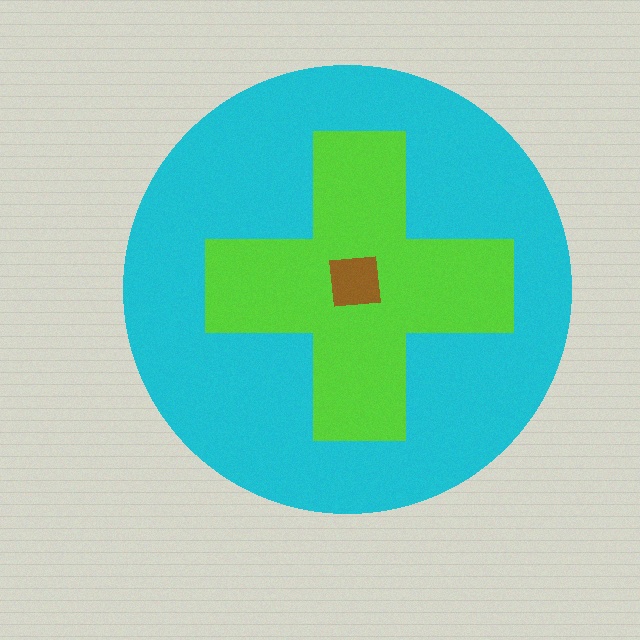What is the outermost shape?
The cyan circle.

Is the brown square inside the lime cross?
Yes.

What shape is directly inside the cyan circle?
The lime cross.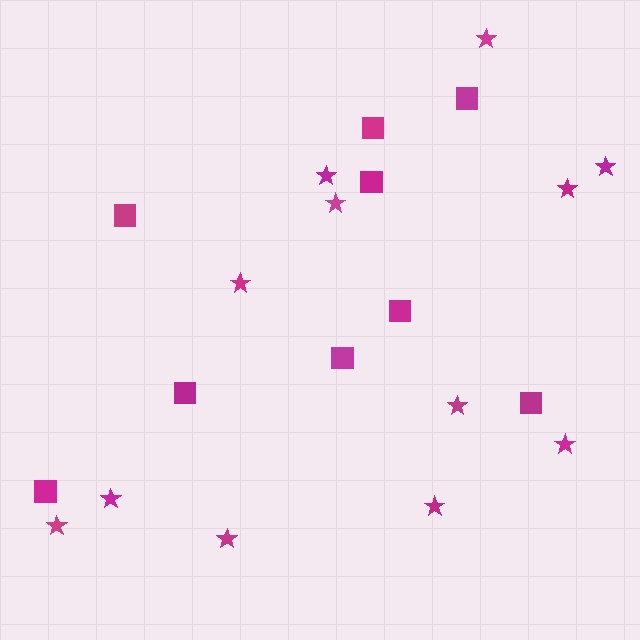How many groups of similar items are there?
There are 2 groups: one group of squares (9) and one group of stars (12).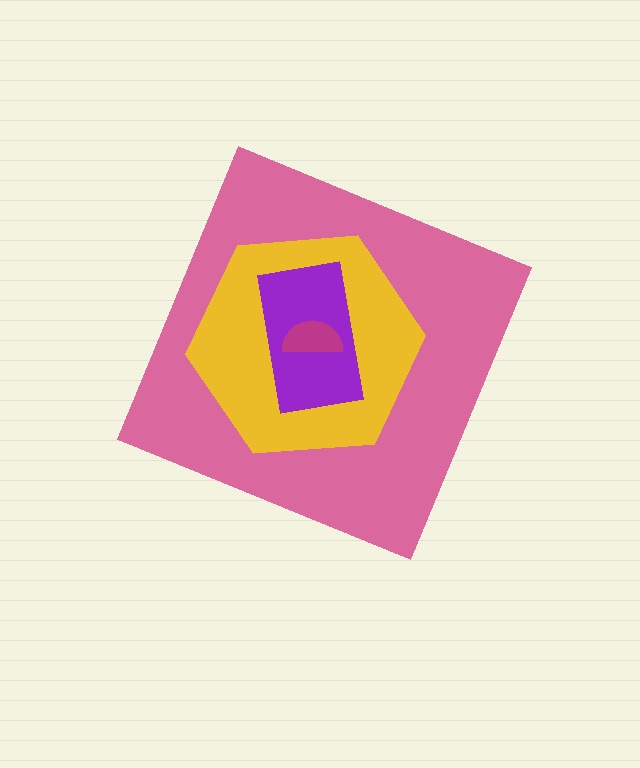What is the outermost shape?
The pink diamond.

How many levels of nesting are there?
4.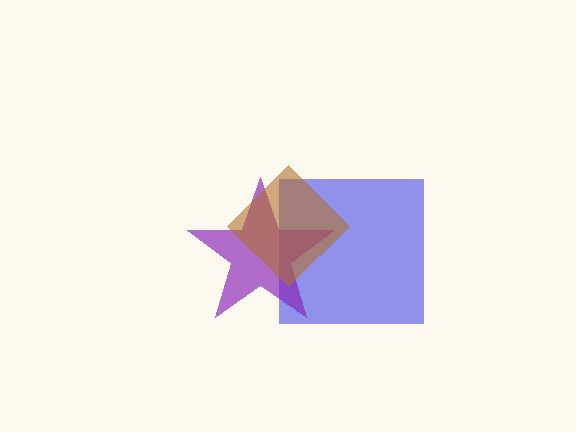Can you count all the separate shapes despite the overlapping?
Yes, there are 3 separate shapes.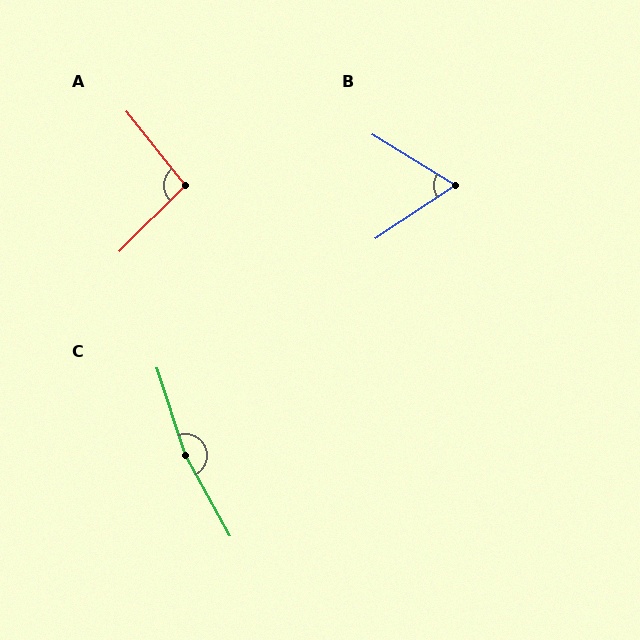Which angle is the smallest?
B, at approximately 65 degrees.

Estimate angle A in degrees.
Approximately 97 degrees.